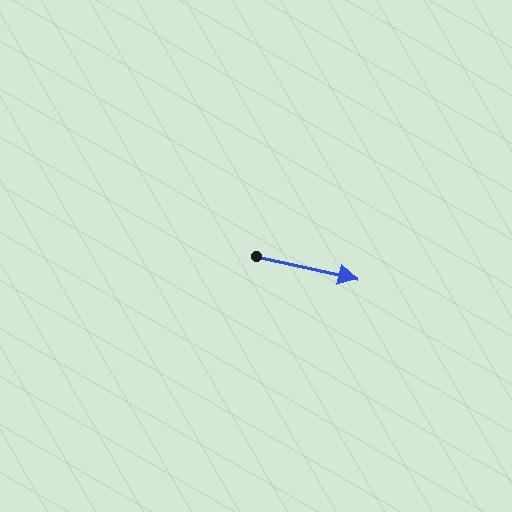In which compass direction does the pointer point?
East.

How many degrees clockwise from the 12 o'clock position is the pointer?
Approximately 103 degrees.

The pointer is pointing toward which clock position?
Roughly 3 o'clock.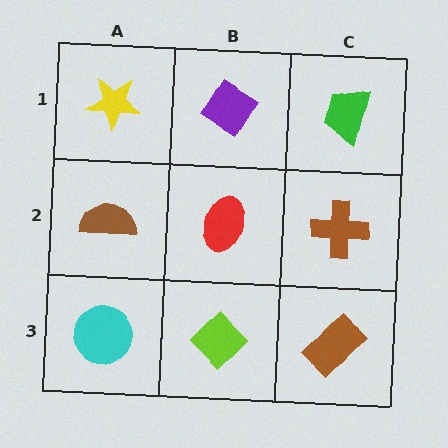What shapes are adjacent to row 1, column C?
A brown cross (row 2, column C), a purple diamond (row 1, column B).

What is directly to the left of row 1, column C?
A purple diamond.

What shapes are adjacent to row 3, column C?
A brown cross (row 2, column C), a lime diamond (row 3, column B).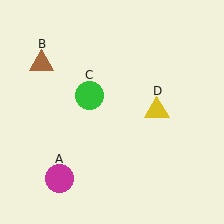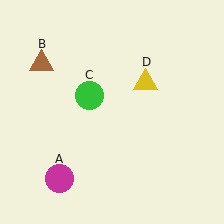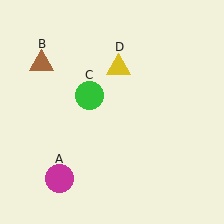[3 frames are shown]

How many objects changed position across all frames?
1 object changed position: yellow triangle (object D).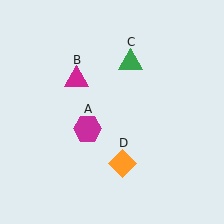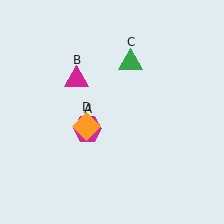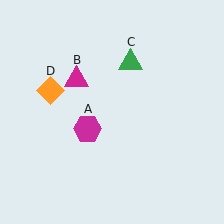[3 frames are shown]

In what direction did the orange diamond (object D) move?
The orange diamond (object D) moved up and to the left.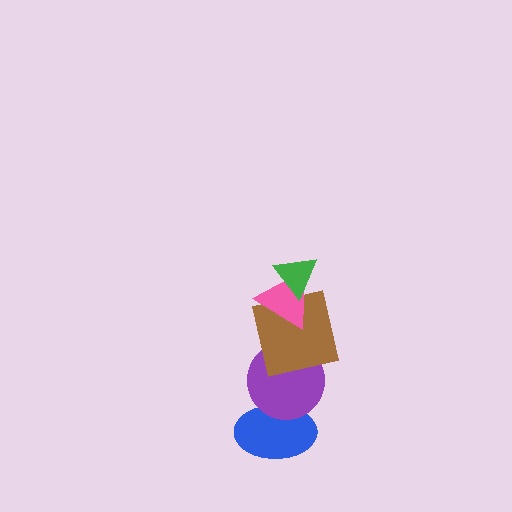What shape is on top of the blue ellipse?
The purple circle is on top of the blue ellipse.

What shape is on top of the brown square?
The pink triangle is on top of the brown square.